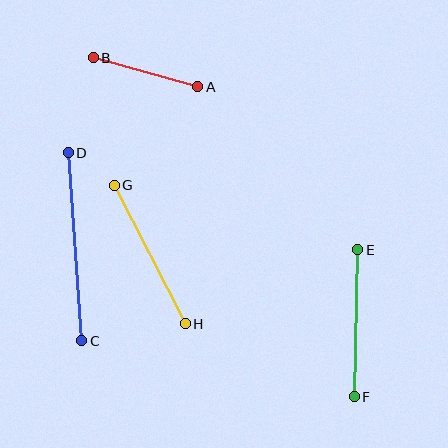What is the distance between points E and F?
The distance is approximately 147 pixels.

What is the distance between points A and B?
The distance is approximately 108 pixels.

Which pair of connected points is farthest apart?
Points C and D are farthest apart.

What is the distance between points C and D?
The distance is approximately 188 pixels.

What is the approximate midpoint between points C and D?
The midpoint is at approximately (75, 247) pixels.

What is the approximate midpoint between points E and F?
The midpoint is at approximately (356, 323) pixels.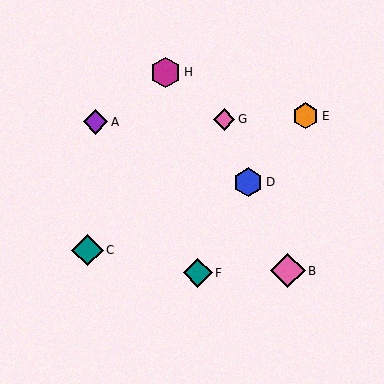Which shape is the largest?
The pink diamond (labeled B) is the largest.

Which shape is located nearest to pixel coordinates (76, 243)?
The teal diamond (labeled C) at (88, 250) is nearest to that location.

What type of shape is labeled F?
Shape F is a teal diamond.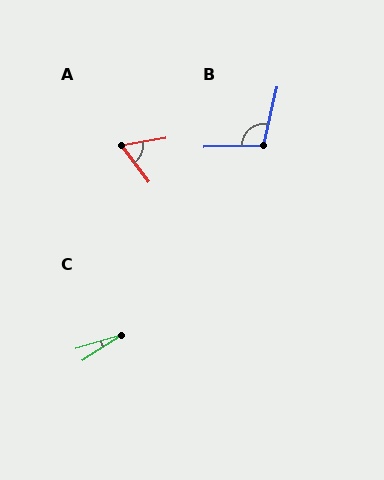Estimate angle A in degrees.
Approximately 63 degrees.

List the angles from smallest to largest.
C (16°), A (63°), B (104°).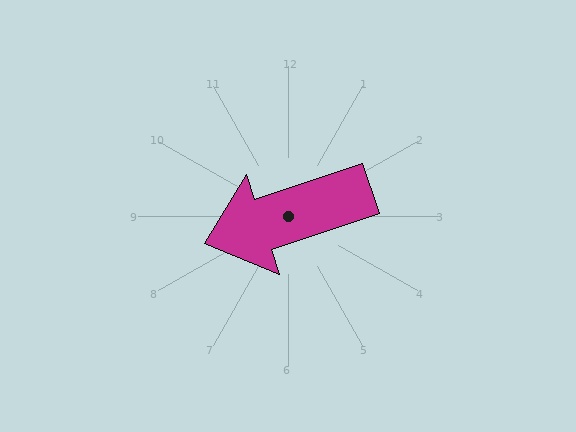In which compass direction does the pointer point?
West.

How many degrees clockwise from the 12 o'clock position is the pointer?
Approximately 252 degrees.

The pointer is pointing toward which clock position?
Roughly 8 o'clock.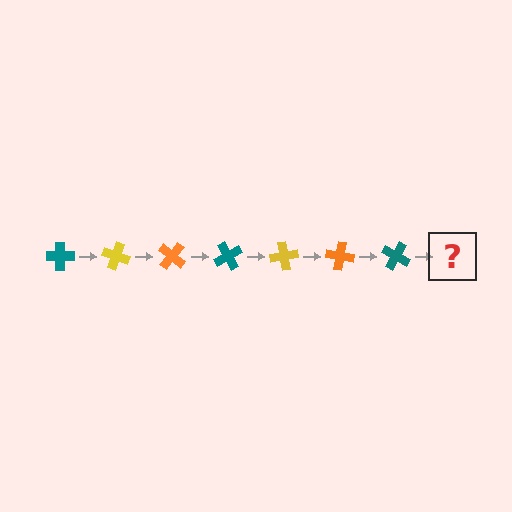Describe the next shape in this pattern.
It should be a yellow cross, rotated 140 degrees from the start.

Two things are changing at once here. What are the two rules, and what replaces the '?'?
The two rules are that it rotates 20 degrees each step and the color cycles through teal, yellow, and orange. The '?' should be a yellow cross, rotated 140 degrees from the start.